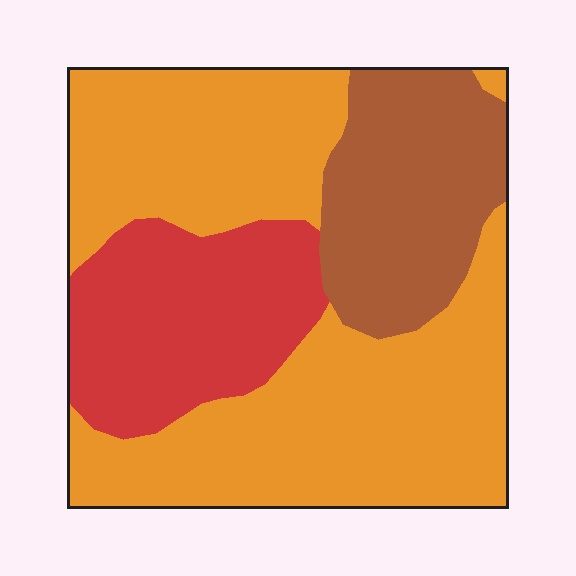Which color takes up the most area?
Orange, at roughly 55%.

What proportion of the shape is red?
Red takes up about one fifth (1/5) of the shape.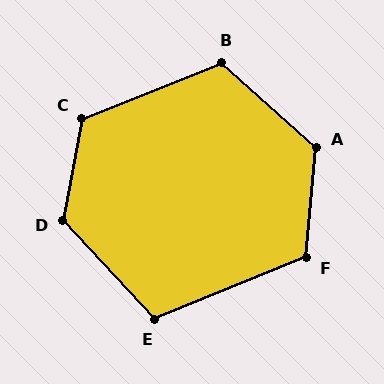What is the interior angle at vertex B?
Approximately 117 degrees (obtuse).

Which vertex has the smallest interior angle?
E, at approximately 111 degrees.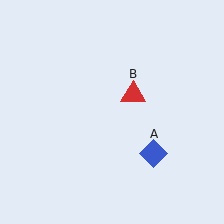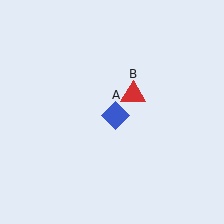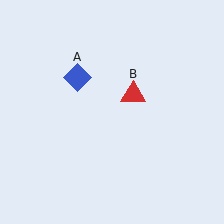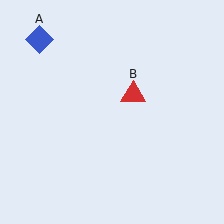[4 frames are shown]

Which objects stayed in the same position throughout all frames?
Red triangle (object B) remained stationary.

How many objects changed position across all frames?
1 object changed position: blue diamond (object A).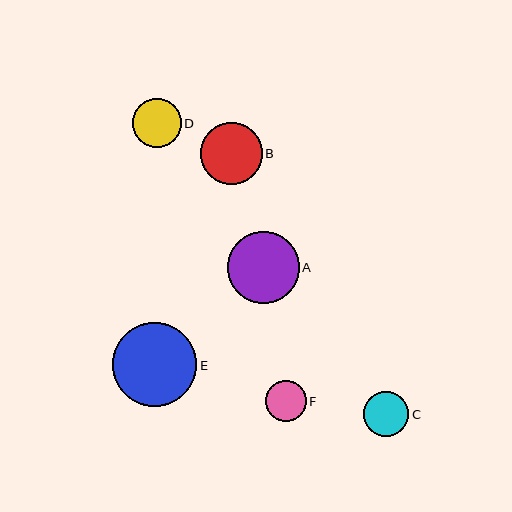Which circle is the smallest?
Circle F is the smallest with a size of approximately 41 pixels.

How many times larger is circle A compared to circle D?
Circle A is approximately 1.5 times the size of circle D.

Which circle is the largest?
Circle E is the largest with a size of approximately 84 pixels.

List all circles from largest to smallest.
From largest to smallest: E, A, B, D, C, F.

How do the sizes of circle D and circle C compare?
Circle D and circle C are approximately the same size.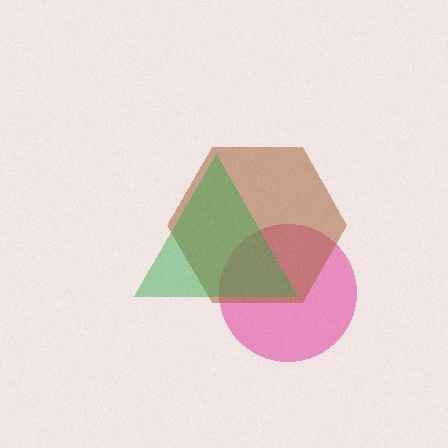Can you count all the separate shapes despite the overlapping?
Yes, there are 3 separate shapes.